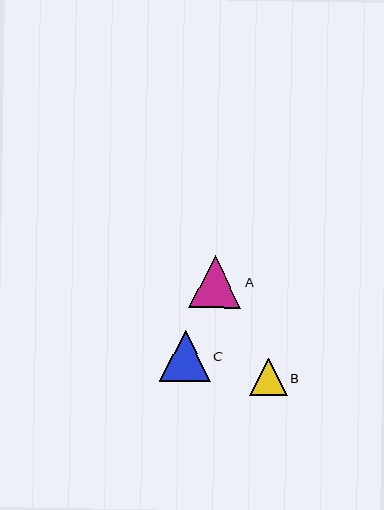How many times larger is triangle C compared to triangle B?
Triangle C is approximately 1.4 times the size of triangle B.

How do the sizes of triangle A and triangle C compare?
Triangle A and triangle C are approximately the same size.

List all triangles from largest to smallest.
From largest to smallest: A, C, B.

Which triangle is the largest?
Triangle A is the largest with a size of approximately 52 pixels.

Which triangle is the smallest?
Triangle B is the smallest with a size of approximately 38 pixels.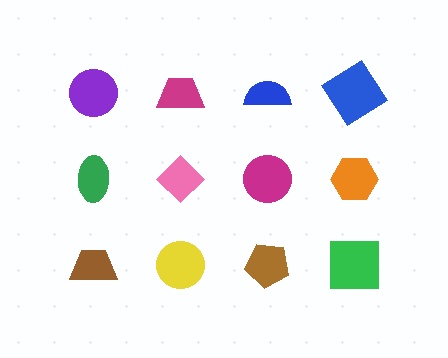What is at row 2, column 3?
A magenta circle.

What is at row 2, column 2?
A pink diamond.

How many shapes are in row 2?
4 shapes.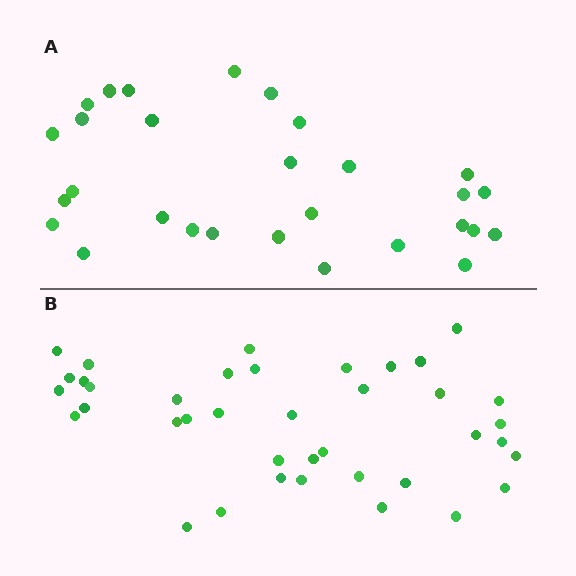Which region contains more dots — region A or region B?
Region B (the bottom region) has more dots.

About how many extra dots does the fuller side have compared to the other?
Region B has roughly 10 or so more dots than region A.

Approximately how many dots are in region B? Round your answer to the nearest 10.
About 40 dots. (The exact count is 39, which rounds to 40.)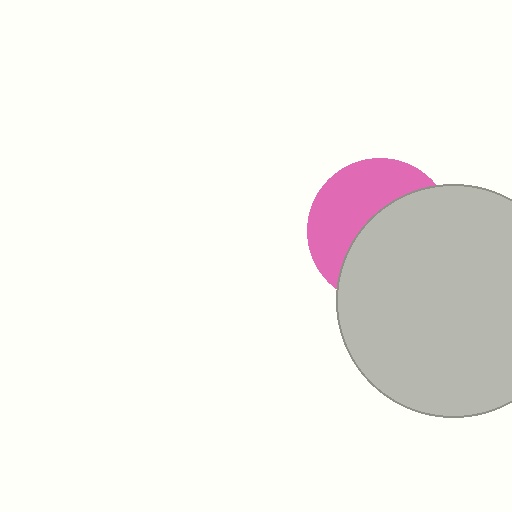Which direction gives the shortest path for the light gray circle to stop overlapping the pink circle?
Moving toward the lower-right gives the shortest separation.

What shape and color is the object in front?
The object in front is a light gray circle.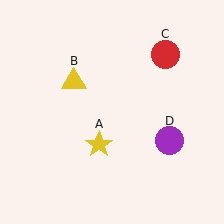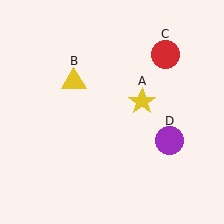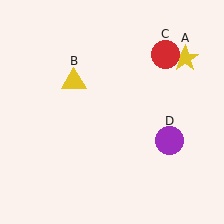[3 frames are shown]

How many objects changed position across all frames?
1 object changed position: yellow star (object A).